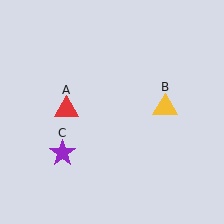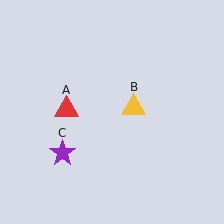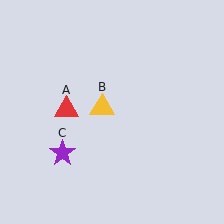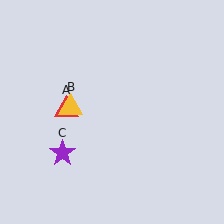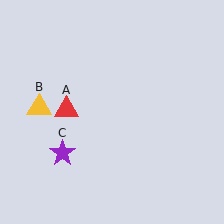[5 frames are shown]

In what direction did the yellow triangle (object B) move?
The yellow triangle (object B) moved left.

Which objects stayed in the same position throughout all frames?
Red triangle (object A) and purple star (object C) remained stationary.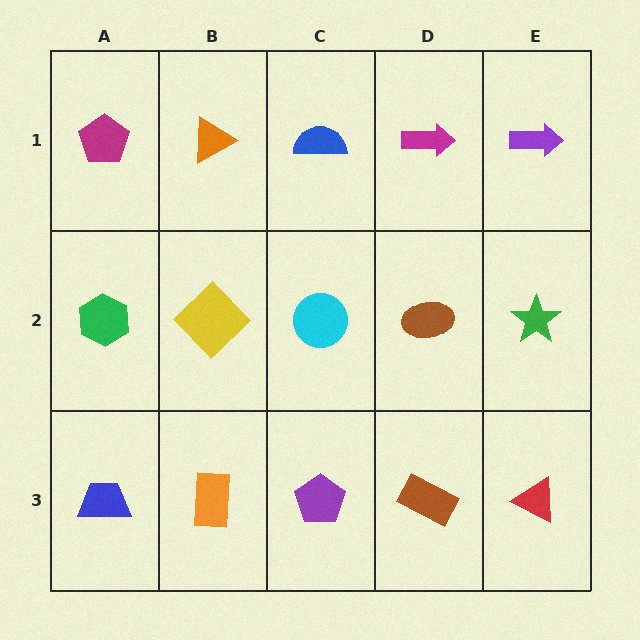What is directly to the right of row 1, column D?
A purple arrow.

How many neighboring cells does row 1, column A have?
2.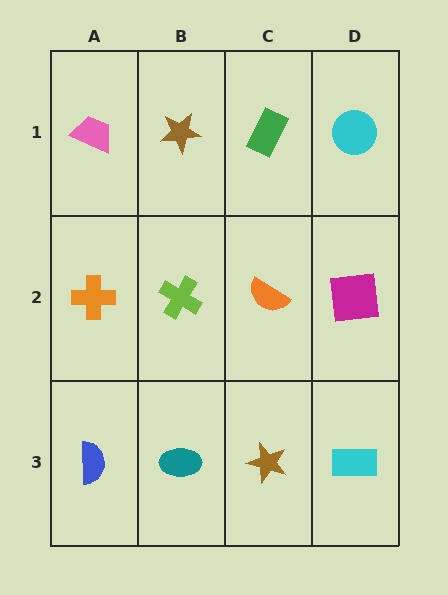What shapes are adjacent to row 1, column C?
An orange semicircle (row 2, column C), a brown star (row 1, column B), a cyan circle (row 1, column D).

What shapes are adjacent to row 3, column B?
A lime cross (row 2, column B), a blue semicircle (row 3, column A), a brown star (row 3, column C).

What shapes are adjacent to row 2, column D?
A cyan circle (row 1, column D), a cyan rectangle (row 3, column D), an orange semicircle (row 2, column C).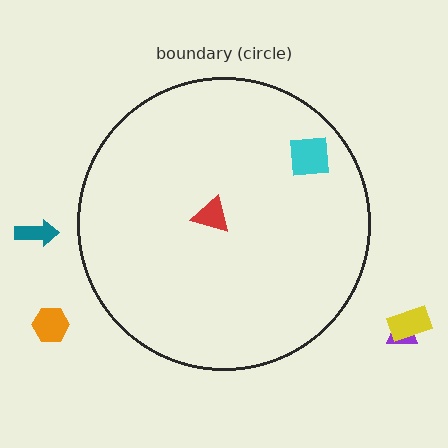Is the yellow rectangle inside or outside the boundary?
Outside.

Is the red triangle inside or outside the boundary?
Inside.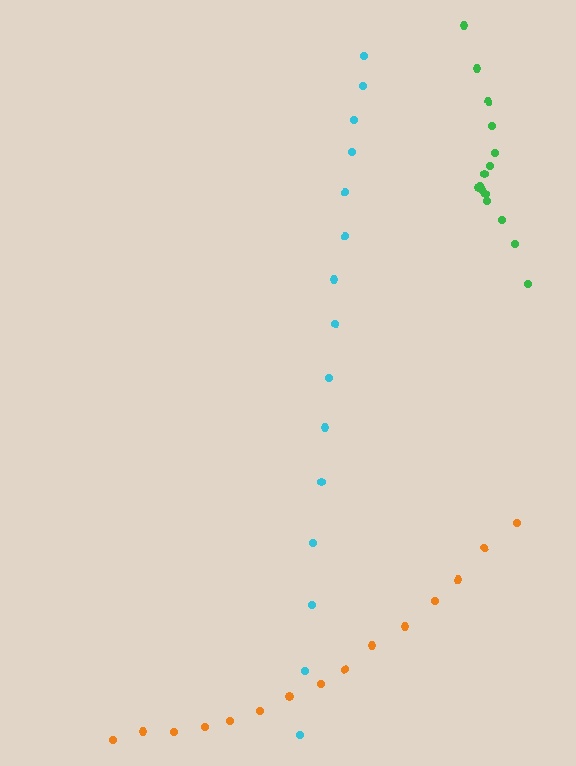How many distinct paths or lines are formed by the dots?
There are 3 distinct paths.